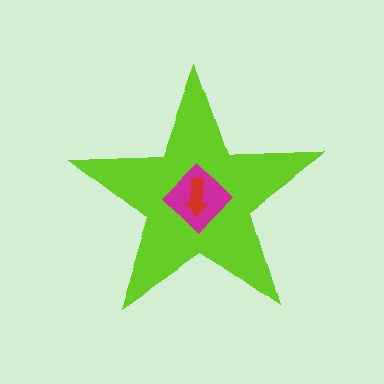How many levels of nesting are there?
3.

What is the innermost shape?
The red arrow.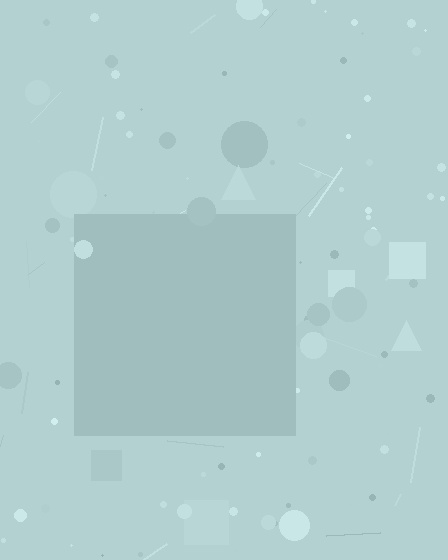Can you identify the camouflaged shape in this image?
The camouflaged shape is a square.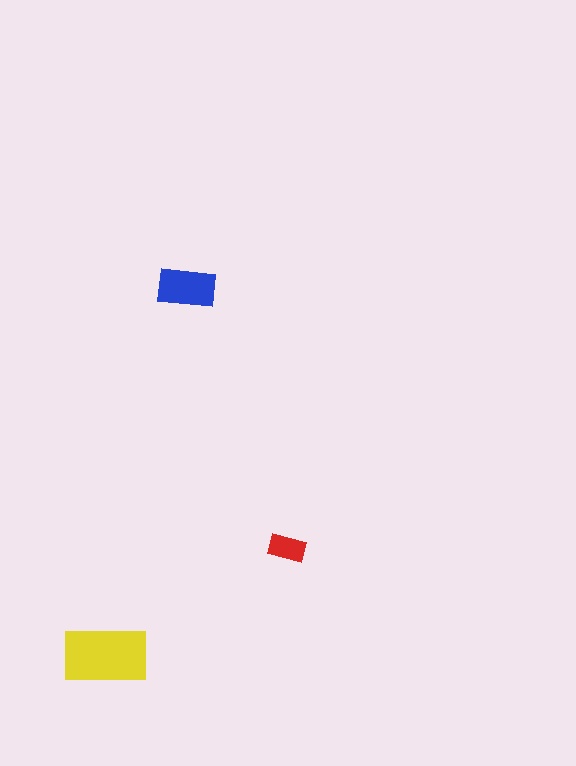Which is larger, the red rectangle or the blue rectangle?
The blue one.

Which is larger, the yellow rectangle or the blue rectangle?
The yellow one.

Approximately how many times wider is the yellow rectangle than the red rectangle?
About 2.5 times wider.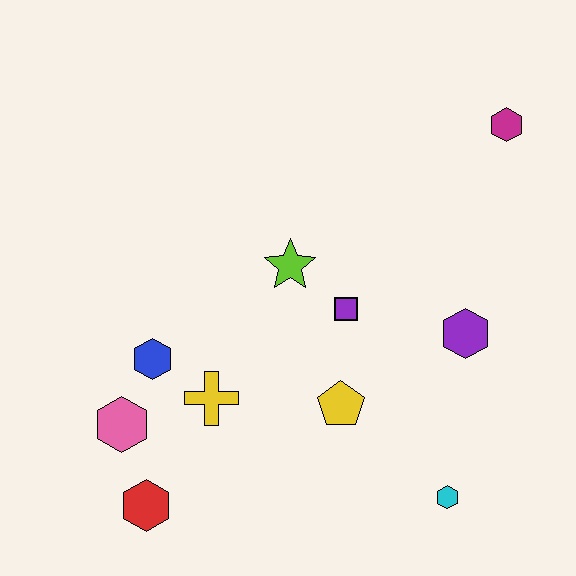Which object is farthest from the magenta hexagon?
The red hexagon is farthest from the magenta hexagon.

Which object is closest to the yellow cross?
The blue hexagon is closest to the yellow cross.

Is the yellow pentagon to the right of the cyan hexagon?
No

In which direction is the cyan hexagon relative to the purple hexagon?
The cyan hexagon is below the purple hexagon.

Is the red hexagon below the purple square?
Yes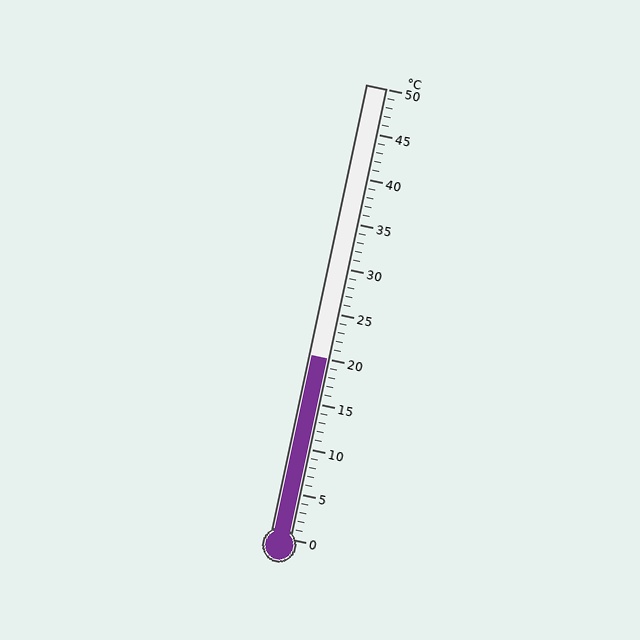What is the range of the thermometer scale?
The thermometer scale ranges from 0°C to 50°C.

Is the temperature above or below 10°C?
The temperature is above 10°C.